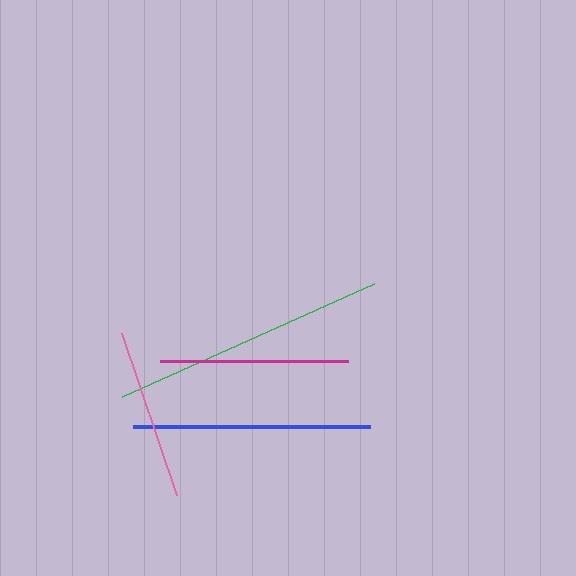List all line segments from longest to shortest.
From longest to shortest: green, blue, magenta, pink.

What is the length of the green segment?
The green segment is approximately 276 pixels long.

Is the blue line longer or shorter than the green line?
The green line is longer than the blue line.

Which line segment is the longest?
The green line is the longest at approximately 276 pixels.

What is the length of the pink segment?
The pink segment is approximately 171 pixels long.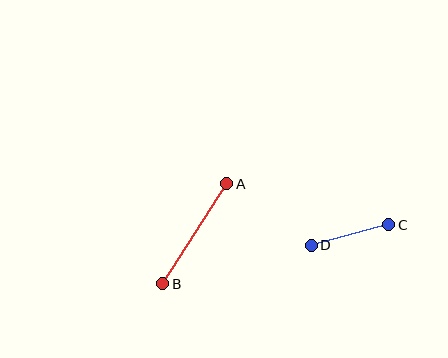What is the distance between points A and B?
The distance is approximately 119 pixels.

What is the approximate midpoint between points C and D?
The midpoint is at approximately (350, 235) pixels.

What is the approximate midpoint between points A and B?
The midpoint is at approximately (195, 234) pixels.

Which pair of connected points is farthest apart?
Points A and B are farthest apart.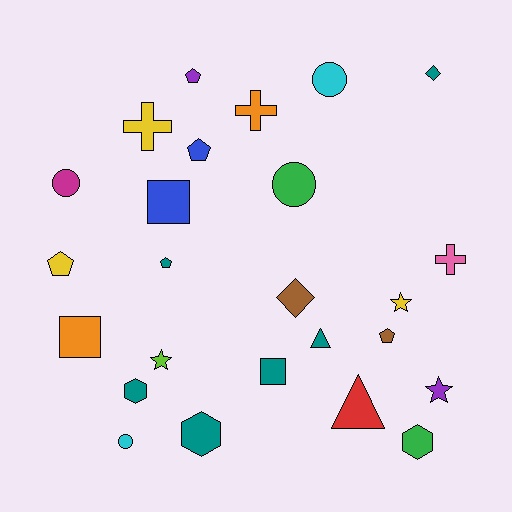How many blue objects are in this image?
There are 2 blue objects.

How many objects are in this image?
There are 25 objects.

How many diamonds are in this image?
There are 2 diamonds.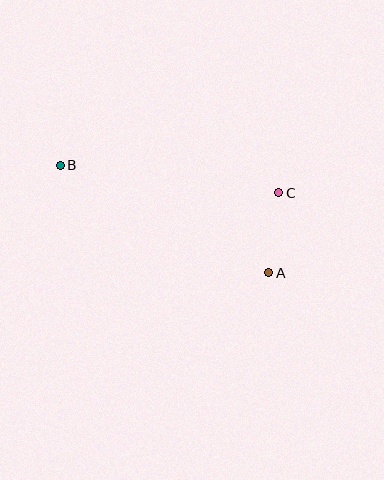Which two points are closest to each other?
Points A and C are closest to each other.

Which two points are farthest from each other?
Points A and B are farthest from each other.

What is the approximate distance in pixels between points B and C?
The distance between B and C is approximately 220 pixels.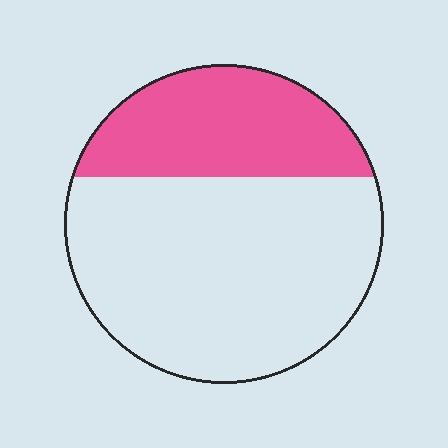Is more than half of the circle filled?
No.